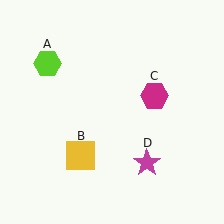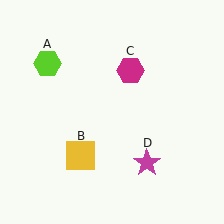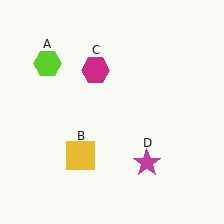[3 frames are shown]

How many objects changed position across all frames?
1 object changed position: magenta hexagon (object C).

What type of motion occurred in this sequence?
The magenta hexagon (object C) rotated counterclockwise around the center of the scene.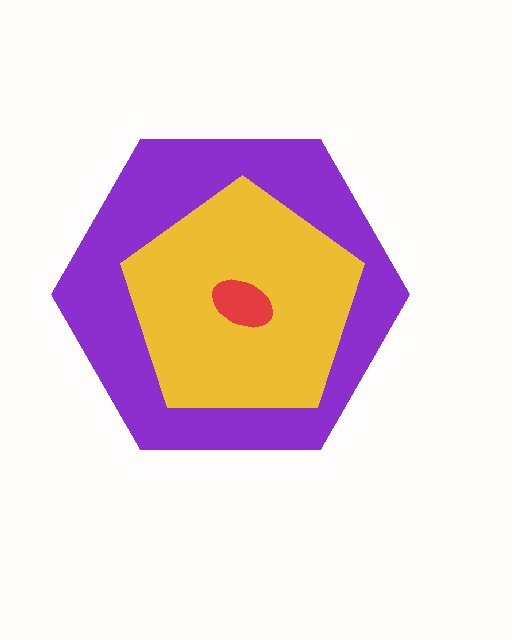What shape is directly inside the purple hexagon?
The yellow pentagon.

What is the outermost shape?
The purple hexagon.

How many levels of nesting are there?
3.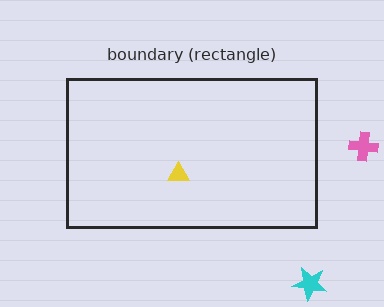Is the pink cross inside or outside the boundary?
Outside.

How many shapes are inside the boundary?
1 inside, 2 outside.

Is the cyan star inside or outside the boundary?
Outside.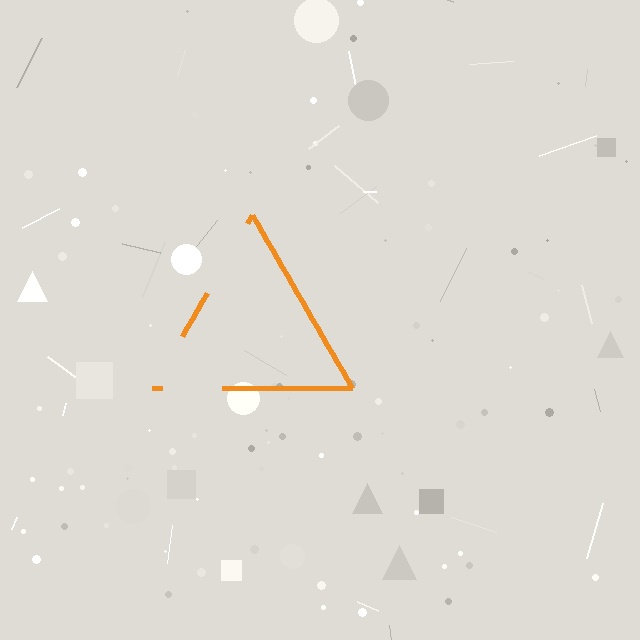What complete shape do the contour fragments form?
The contour fragments form a triangle.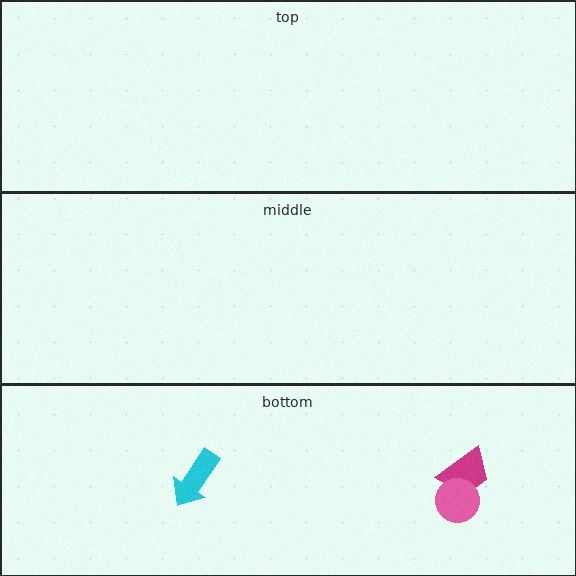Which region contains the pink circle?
The bottom region.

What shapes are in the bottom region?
The magenta trapezoid, the pink circle, the cyan arrow.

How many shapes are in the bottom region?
3.